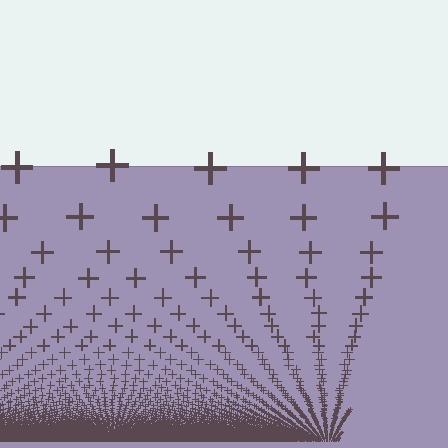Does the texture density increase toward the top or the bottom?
Density increases toward the bottom.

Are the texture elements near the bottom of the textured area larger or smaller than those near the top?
Smaller. The gradient is inverted — elements near the bottom are smaller and denser.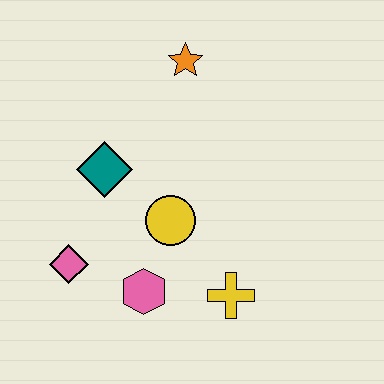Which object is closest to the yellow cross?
The pink hexagon is closest to the yellow cross.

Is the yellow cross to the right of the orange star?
Yes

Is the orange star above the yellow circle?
Yes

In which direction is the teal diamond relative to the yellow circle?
The teal diamond is to the left of the yellow circle.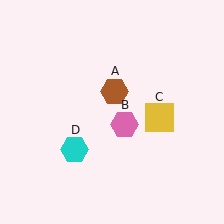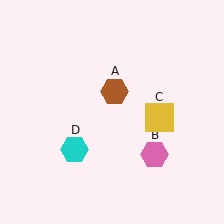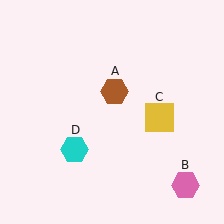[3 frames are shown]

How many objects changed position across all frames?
1 object changed position: pink hexagon (object B).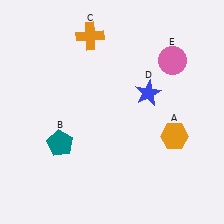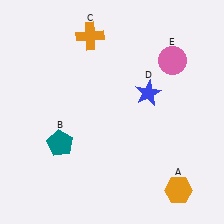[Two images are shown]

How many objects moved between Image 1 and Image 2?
1 object moved between the two images.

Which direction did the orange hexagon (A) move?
The orange hexagon (A) moved down.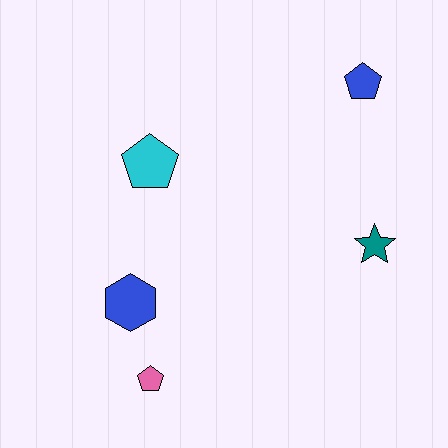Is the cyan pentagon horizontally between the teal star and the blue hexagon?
Yes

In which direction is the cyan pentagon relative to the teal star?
The cyan pentagon is to the left of the teal star.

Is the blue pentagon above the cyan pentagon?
Yes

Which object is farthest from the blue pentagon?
The pink pentagon is farthest from the blue pentagon.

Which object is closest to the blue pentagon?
The teal star is closest to the blue pentagon.